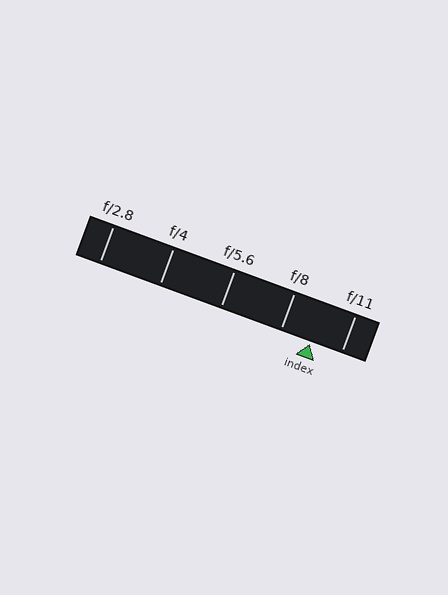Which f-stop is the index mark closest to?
The index mark is closest to f/8.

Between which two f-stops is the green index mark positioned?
The index mark is between f/8 and f/11.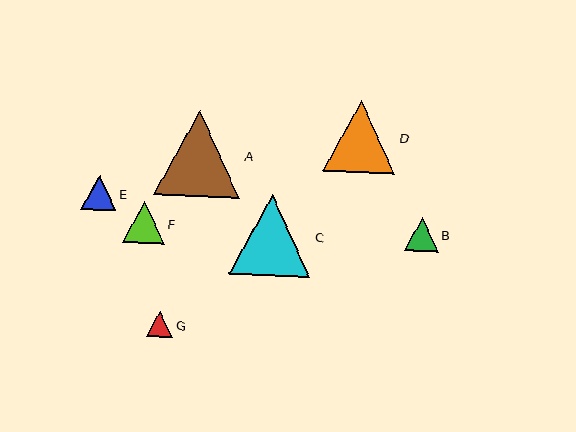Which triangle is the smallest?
Triangle G is the smallest with a size of approximately 26 pixels.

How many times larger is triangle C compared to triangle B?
Triangle C is approximately 2.4 times the size of triangle B.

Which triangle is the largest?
Triangle A is the largest with a size of approximately 87 pixels.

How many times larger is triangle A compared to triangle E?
Triangle A is approximately 2.5 times the size of triangle E.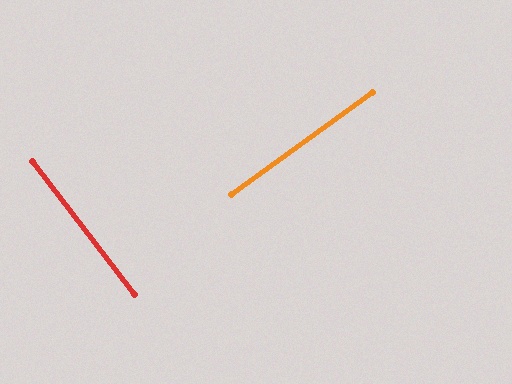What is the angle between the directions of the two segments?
Approximately 88 degrees.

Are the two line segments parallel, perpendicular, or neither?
Perpendicular — they meet at approximately 88°.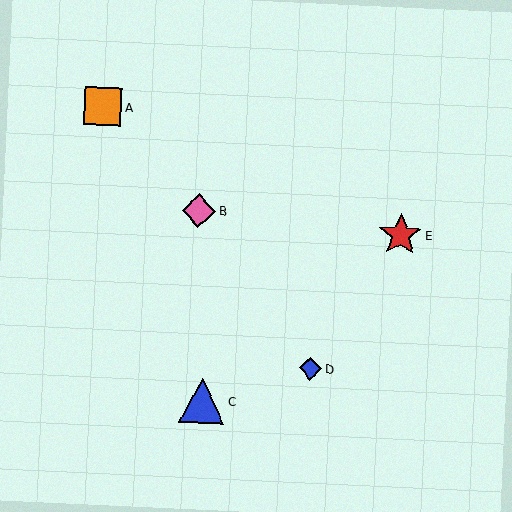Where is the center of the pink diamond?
The center of the pink diamond is at (199, 211).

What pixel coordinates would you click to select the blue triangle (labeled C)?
Click at (202, 401) to select the blue triangle C.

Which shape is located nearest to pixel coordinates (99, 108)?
The orange square (labeled A) at (103, 106) is nearest to that location.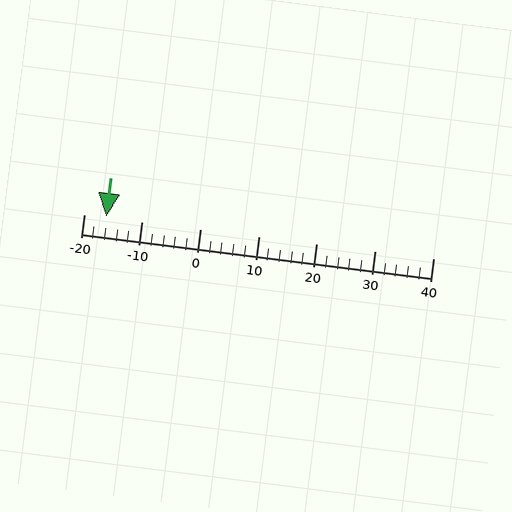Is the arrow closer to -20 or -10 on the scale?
The arrow is closer to -20.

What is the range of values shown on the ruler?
The ruler shows values from -20 to 40.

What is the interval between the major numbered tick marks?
The major tick marks are spaced 10 units apart.